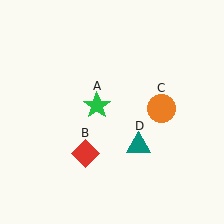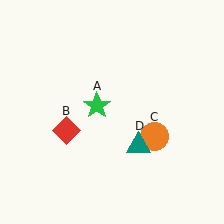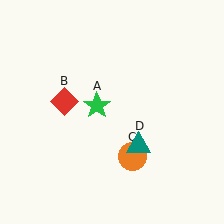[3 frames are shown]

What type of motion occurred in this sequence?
The red diamond (object B), orange circle (object C) rotated clockwise around the center of the scene.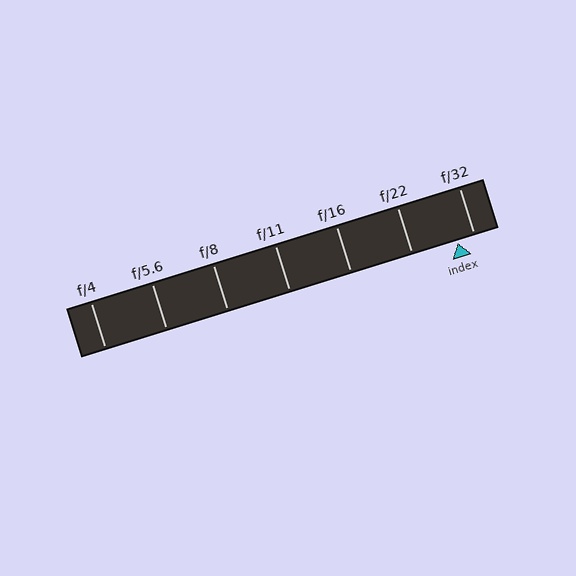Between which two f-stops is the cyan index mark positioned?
The index mark is between f/22 and f/32.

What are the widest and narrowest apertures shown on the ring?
The widest aperture shown is f/4 and the narrowest is f/32.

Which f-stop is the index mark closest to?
The index mark is closest to f/32.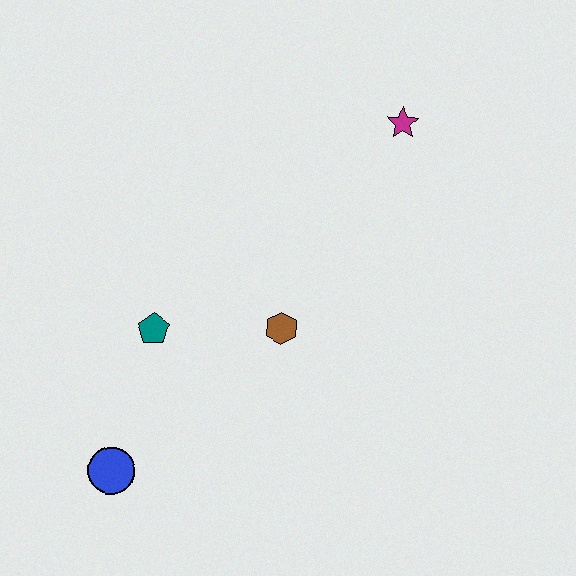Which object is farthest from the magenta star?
The blue circle is farthest from the magenta star.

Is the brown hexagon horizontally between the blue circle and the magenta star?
Yes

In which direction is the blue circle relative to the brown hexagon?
The blue circle is to the left of the brown hexagon.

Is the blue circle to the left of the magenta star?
Yes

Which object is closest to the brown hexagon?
The teal pentagon is closest to the brown hexagon.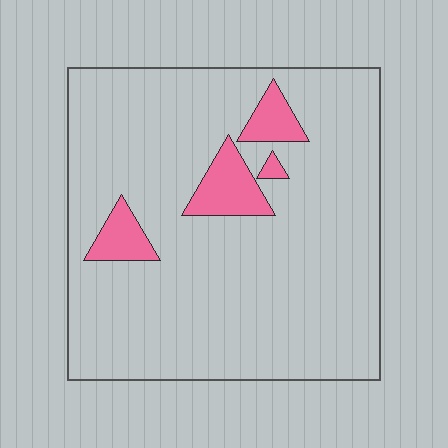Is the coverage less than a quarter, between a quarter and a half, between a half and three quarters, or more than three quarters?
Less than a quarter.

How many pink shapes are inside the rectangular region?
4.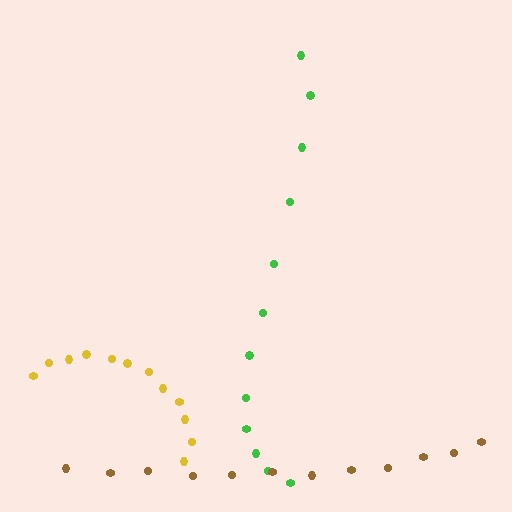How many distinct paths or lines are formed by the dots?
There are 3 distinct paths.